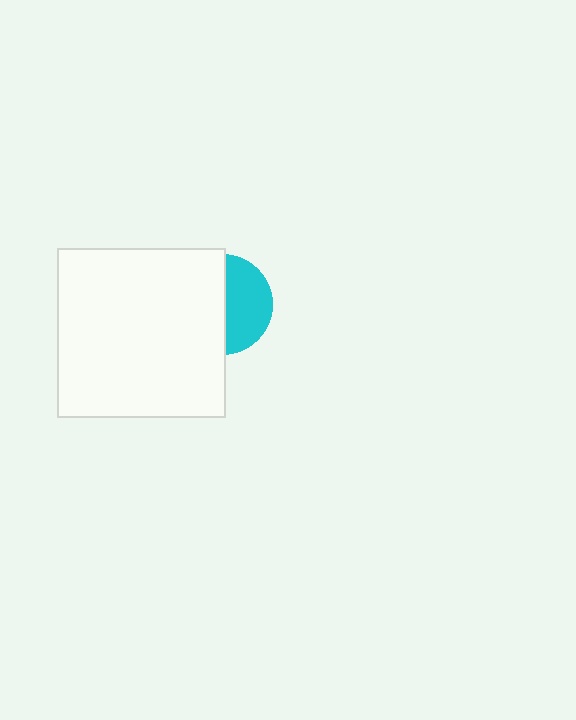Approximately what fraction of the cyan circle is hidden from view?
Roughly 54% of the cyan circle is hidden behind the white square.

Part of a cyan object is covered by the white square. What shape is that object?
It is a circle.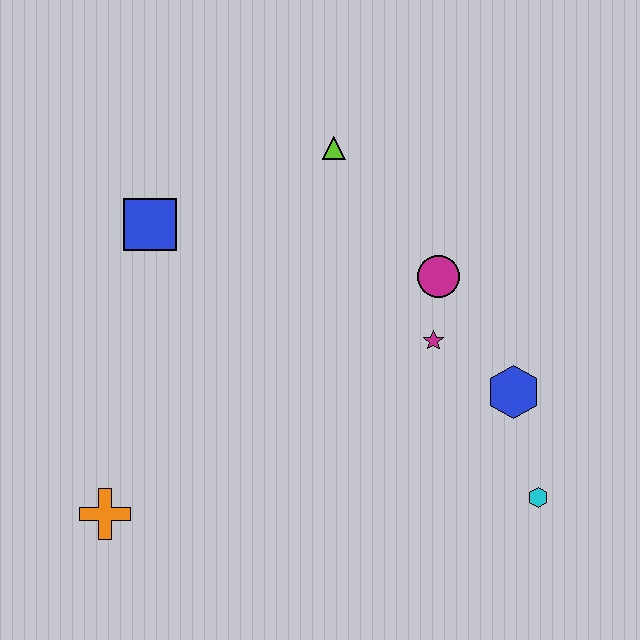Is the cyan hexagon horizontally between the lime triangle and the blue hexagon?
No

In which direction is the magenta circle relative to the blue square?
The magenta circle is to the right of the blue square.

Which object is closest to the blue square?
The lime triangle is closest to the blue square.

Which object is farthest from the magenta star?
The orange cross is farthest from the magenta star.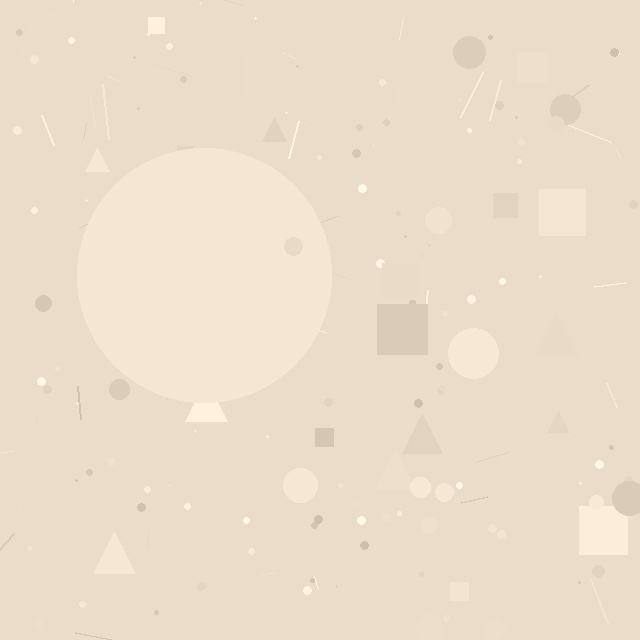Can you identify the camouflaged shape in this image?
The camouflaged shape is a circle.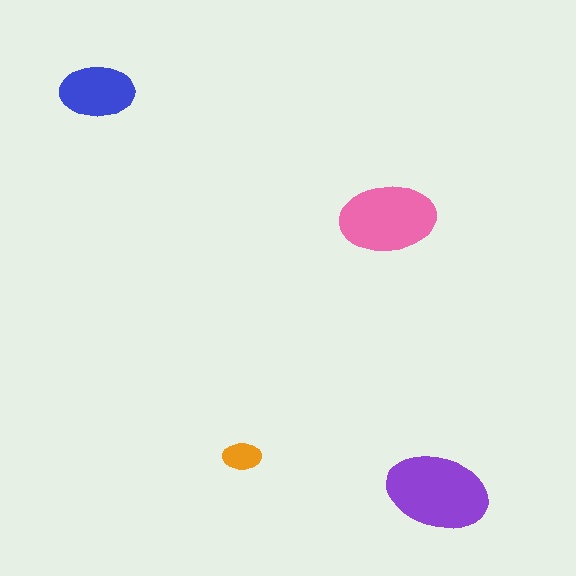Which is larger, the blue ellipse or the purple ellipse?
The purple one.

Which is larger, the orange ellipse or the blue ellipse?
The blue one.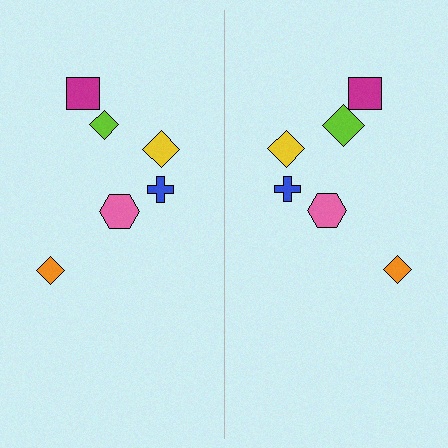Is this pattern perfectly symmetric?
No, the pattern is not perfectly symmetric. The lime diamond on the right side has a different size than its mirror counterpart.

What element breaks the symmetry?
The lime diamond on the right side has a different size than its mirror counterpart.